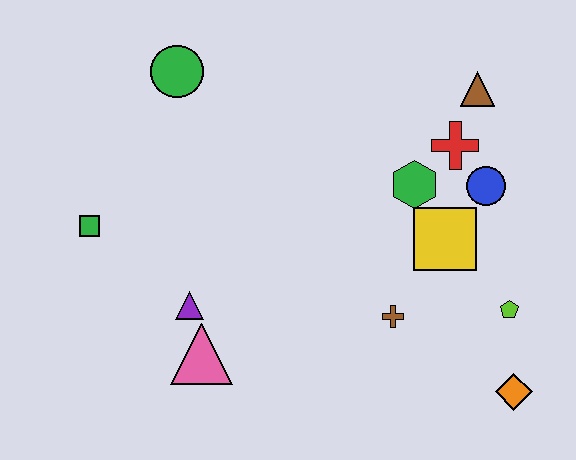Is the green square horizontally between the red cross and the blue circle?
No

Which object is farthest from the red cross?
The green square is farthest from the red cross.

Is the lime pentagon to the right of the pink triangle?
Yes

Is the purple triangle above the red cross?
No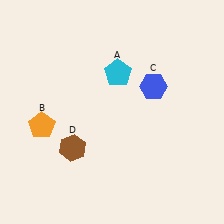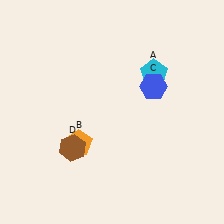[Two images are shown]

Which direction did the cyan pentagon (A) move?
The cyan pentagon (A) moved right.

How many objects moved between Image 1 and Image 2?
2 objects moved between the two images.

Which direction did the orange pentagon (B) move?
The orange pentagon (B) moved right.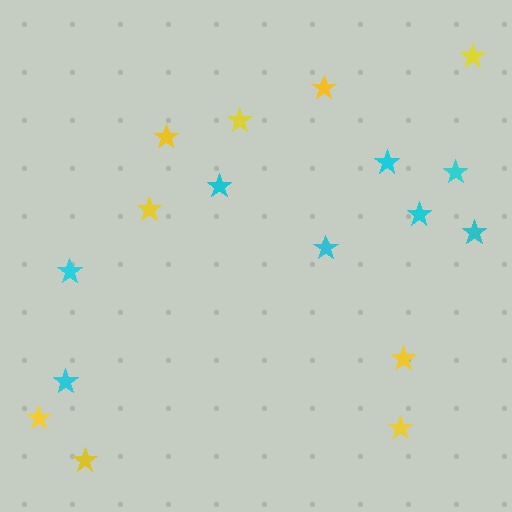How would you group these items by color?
There are 2 groups: one group of cyan stars (8) and one group of yellow stars (9).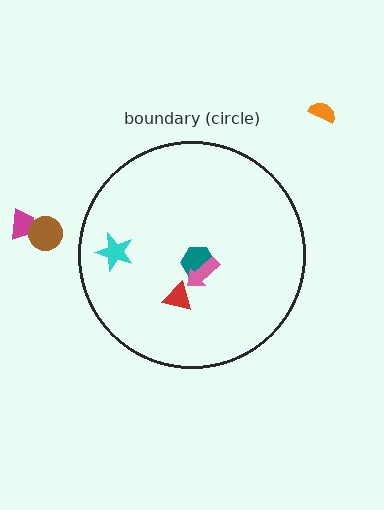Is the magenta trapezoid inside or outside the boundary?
Outside.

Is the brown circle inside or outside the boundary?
Outside.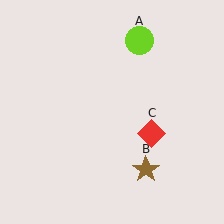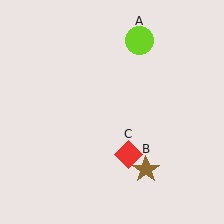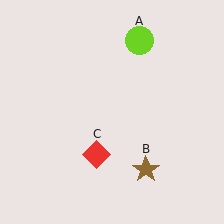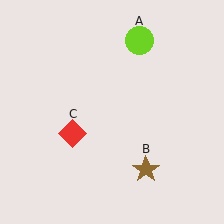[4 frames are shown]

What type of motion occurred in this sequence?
The red diamond (object C) rotated clockwise around the center of the scene.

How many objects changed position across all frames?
1 object changed position: red diamond (object C).